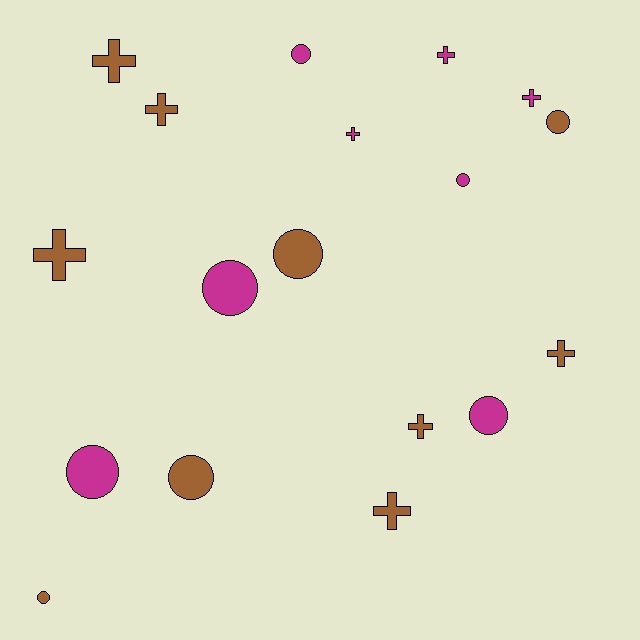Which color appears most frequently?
Brown, with 10 objects.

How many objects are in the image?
There are 18 objects.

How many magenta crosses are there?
There are 3 magenta crosses.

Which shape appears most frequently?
Circle, with 9 objects.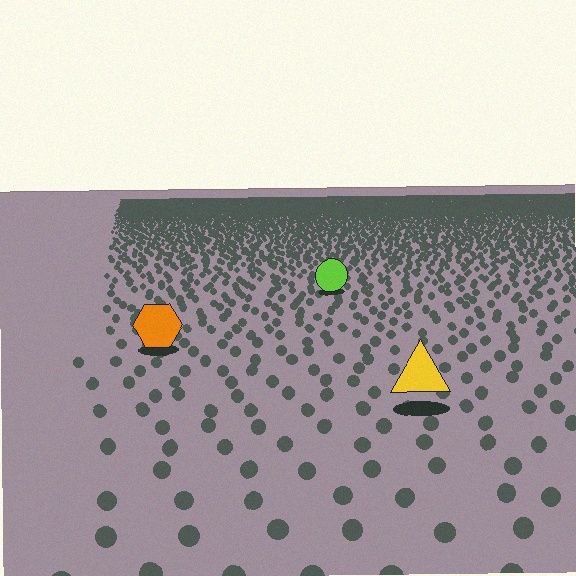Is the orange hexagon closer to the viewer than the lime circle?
Yes. The orange hexagon is closer — you can tell from the texture gradient: the ground texture is coarser near it.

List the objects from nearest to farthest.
From nearest to farthest: the yellow triangle, the orange hexagon, the lime circle.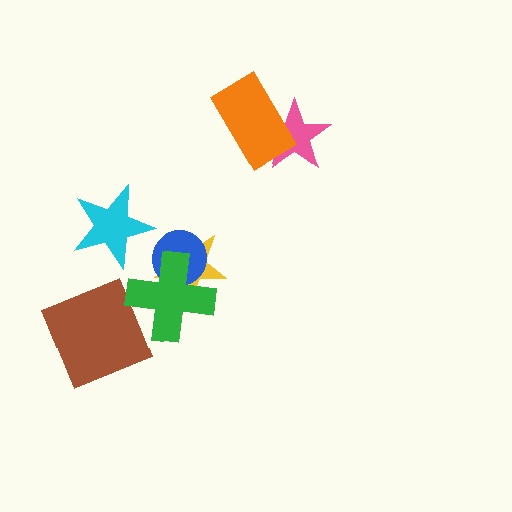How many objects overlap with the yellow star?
2 objects overlap with the yellow star.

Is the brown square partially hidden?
No, no other shape covers it.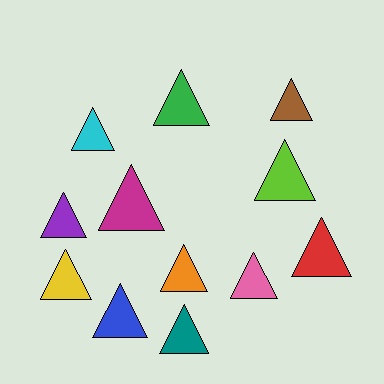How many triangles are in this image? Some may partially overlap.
There are 12 triangles.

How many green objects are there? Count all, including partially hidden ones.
There is 1 green object.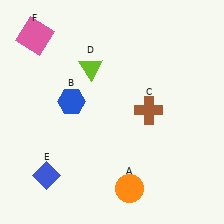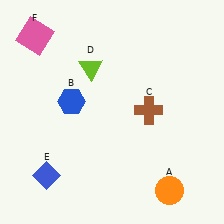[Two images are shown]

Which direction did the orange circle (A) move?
The orange circle (A) moved right.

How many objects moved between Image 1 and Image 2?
1 object moved between the two images.